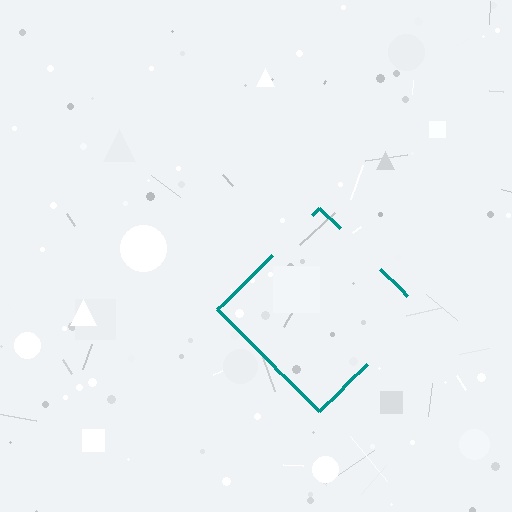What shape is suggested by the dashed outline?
The dashed outline suggests a diamond.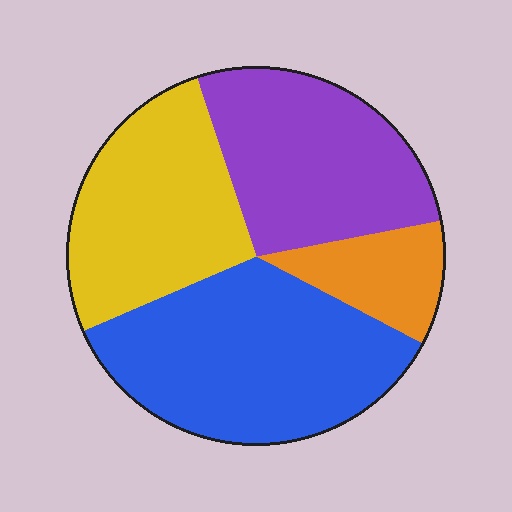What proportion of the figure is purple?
Purple covers around 25% of the figure.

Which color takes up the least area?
Orange, at roughly 10%.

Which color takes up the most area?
Blue, at roughly 35%.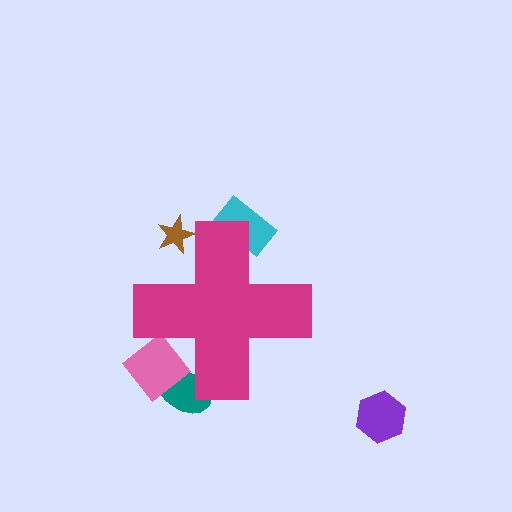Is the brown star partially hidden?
Yes, the brown star is partially hidden behind the magenta cross.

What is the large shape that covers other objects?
A magenta cross.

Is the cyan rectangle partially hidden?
Yes, the cyan rectangle is partially hidden behind the magenta cross.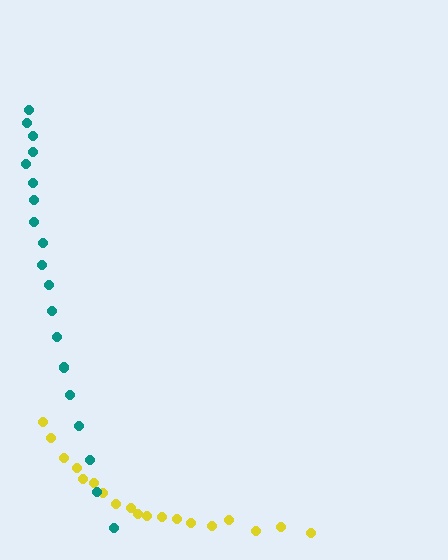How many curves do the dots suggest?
There are 2 distinct paths.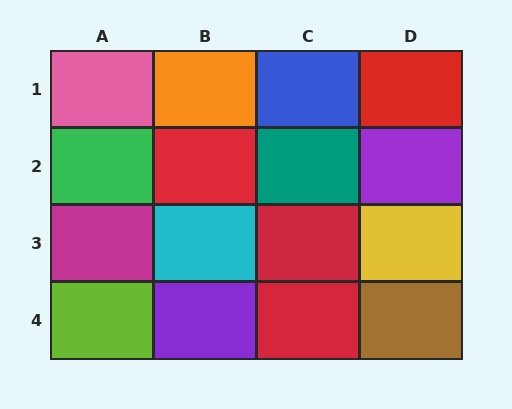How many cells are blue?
1 cell is blue.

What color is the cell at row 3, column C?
Red.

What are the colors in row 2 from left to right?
Green, red, teal, purple.